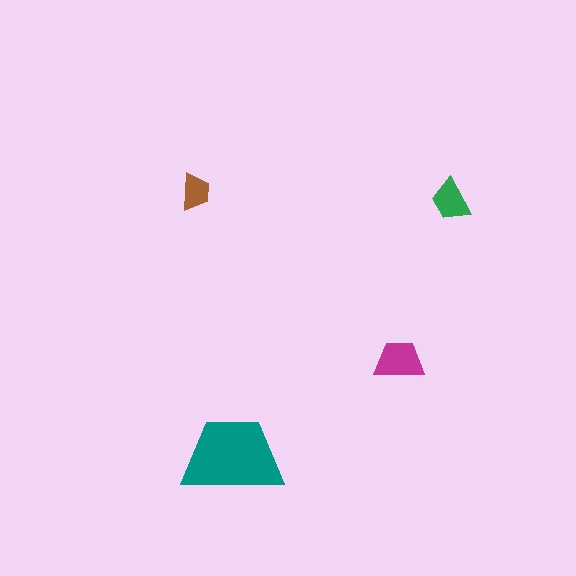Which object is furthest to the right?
The green trapezoid is rightmost.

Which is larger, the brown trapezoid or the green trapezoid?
The green one.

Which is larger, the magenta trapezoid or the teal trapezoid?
The teal one.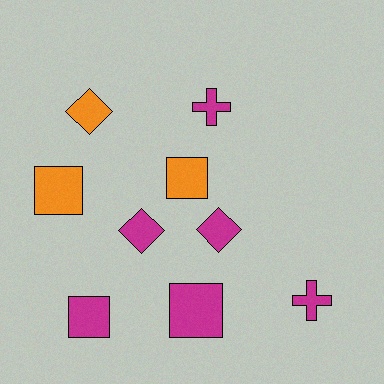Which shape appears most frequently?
Square, with 4 objects.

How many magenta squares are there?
There are 2 magenta squares.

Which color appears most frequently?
Magenta, with 6 objects.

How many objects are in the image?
There are 9 objects.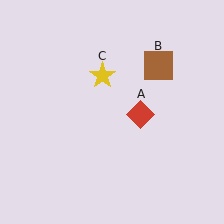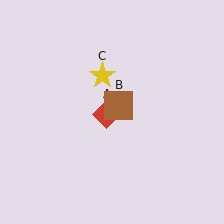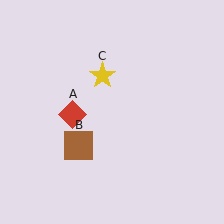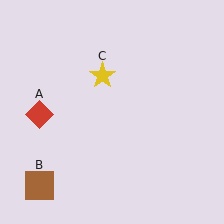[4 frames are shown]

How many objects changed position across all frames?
2 objects changed position: red diamond (object A), brown square (object B).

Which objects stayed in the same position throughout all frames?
Yellow star (object C) remained stationary.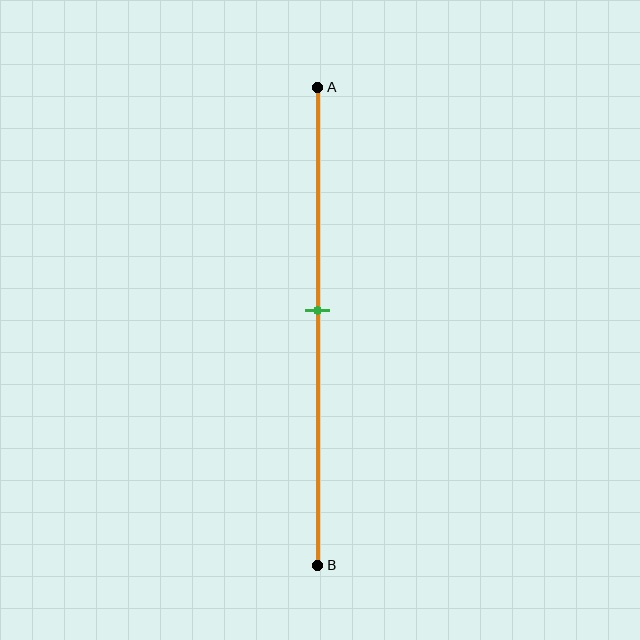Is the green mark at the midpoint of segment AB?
No, the mark is at about 45% from A, not at the 50% midpoint.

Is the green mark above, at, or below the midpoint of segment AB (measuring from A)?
The green mark is above the midpoint of segment AB.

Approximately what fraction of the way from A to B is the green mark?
The green mark is approximately 45% of the way from A to B.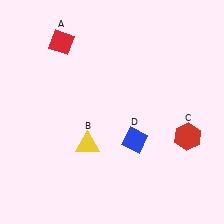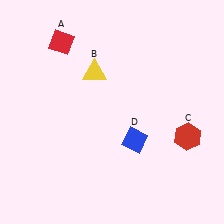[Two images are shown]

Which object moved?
The yellow triangle (B) moved up.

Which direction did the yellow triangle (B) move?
The yellow triangle (B) moved up.